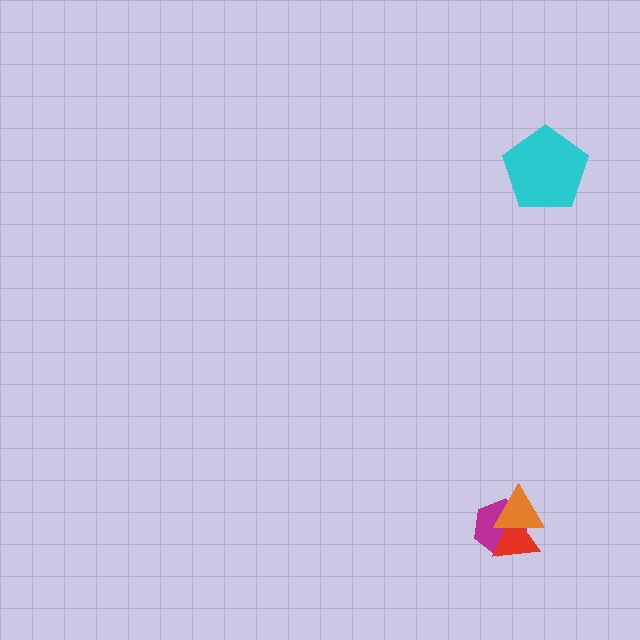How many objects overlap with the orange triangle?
2 objects overlap with the orange triangle.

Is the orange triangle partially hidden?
No, no other shape covers it.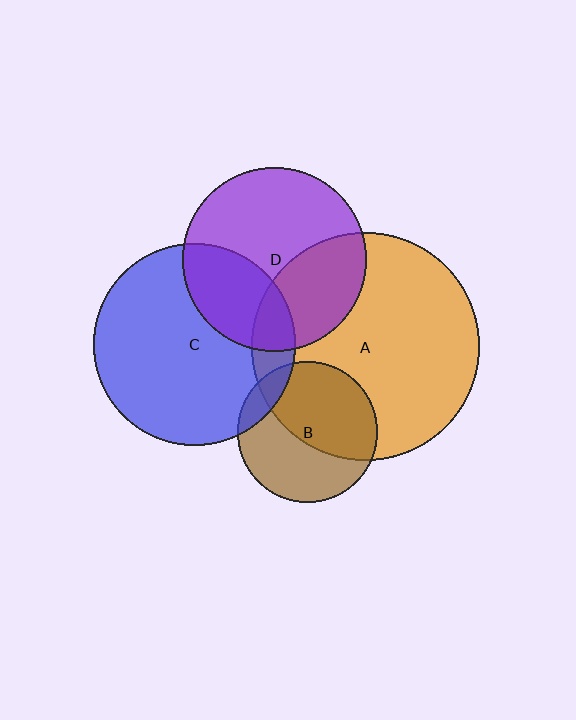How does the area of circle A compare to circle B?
Approximately 2.6 times.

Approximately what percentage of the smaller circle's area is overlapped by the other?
Approximately 55%.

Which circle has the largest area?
Circle A (orange).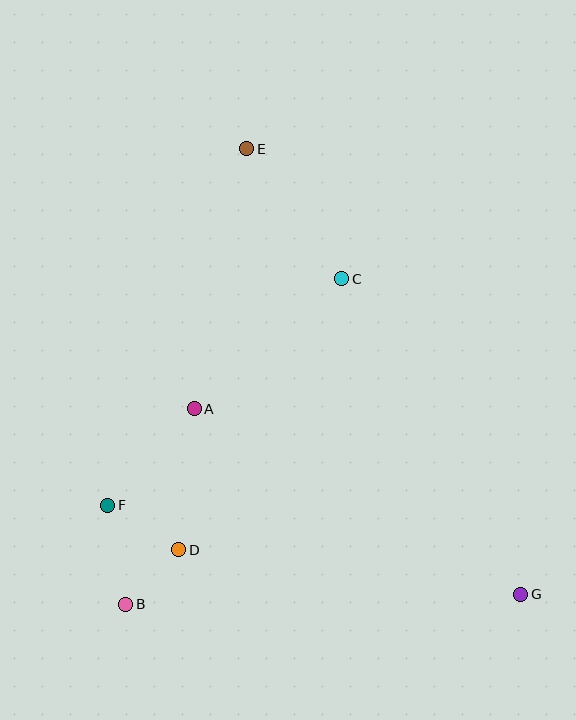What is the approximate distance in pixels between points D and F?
The distance between D and F is approximately 83 pixels.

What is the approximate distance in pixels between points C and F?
The distance between C and F is approximately 326 pixels.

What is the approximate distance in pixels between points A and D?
The distance between A and D is approximately 142 pixels.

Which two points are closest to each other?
Points B and D are closest to each other.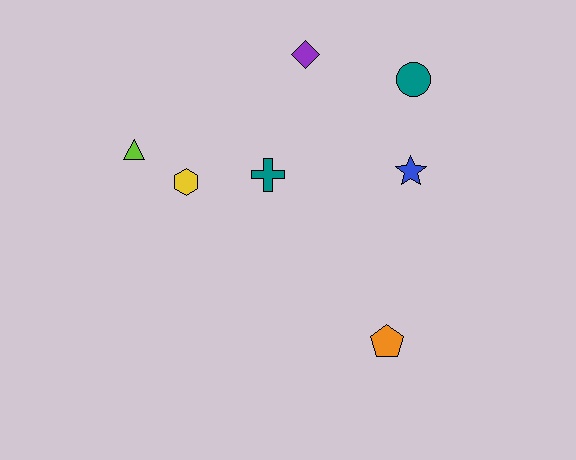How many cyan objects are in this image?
There are no cyan objects.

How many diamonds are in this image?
There is 1 diamond.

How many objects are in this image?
There are 7 objects.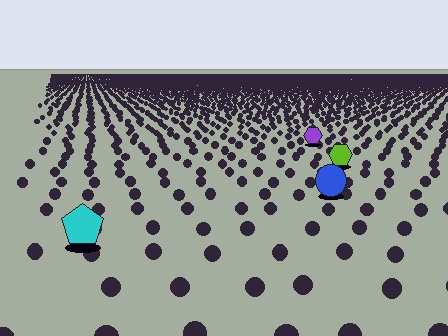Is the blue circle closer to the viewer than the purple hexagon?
Yes. The blue circle is closer — you can tell from the texture gradient: the ground texture is coarser near it.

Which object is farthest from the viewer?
The purple hexagon is farthest from the viewer. It appears smaller and the ground texture around it is denser.